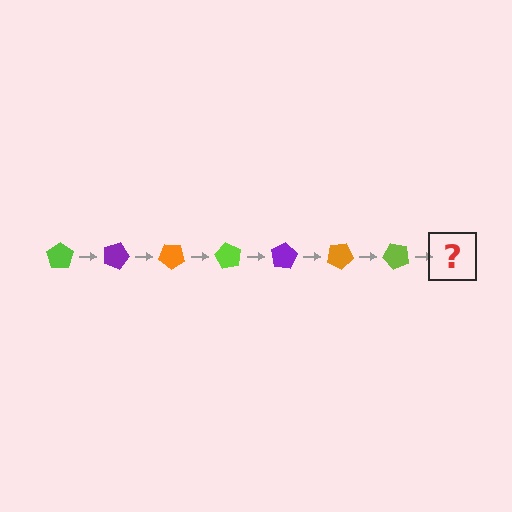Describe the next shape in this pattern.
It should be a purple pentagon, rotated 140 degrees from the start.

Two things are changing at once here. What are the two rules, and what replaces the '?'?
The two rules are that it rotates 20 degrees each step and the color cycles through lime, purple, and orange. The '?' should be a purple pentagon, rotated 140 degrees from the start.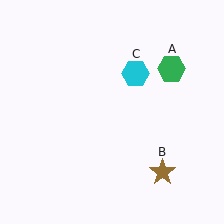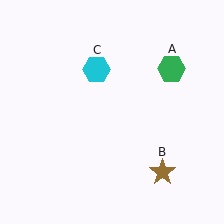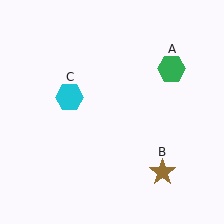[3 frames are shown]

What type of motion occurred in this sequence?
The cyan hexagon (object C) rotated counterclockwise around the center of the scene.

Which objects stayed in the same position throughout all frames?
Green hexagon (object A) and brown star (object B) remained stationary.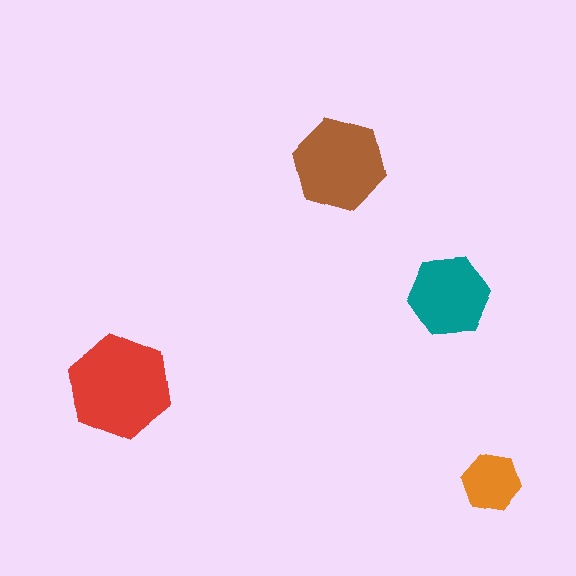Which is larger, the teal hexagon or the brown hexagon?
The brown one.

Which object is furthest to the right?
The orange hexagon is rightmost.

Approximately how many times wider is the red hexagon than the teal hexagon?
About 1.5 times wider.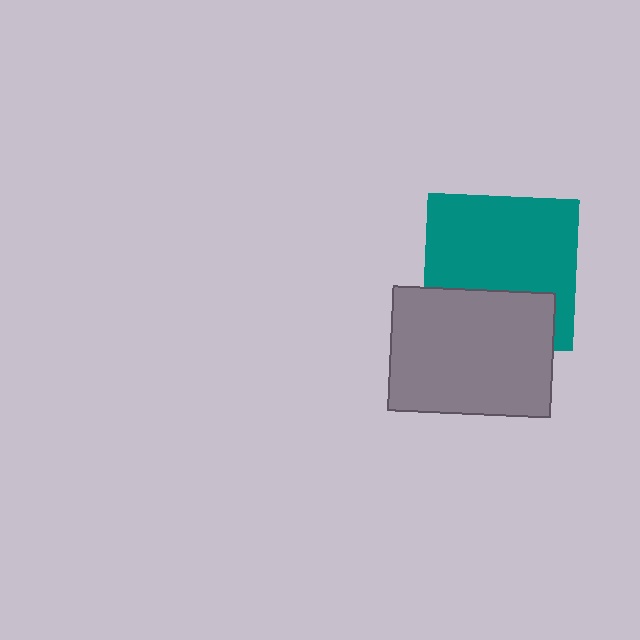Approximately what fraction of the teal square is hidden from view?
Roughly 34% of the teal square is hidden behind the gray rectangle.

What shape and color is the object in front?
The object in front is a gray rectangle.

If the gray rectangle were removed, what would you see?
You would see the complete teal square.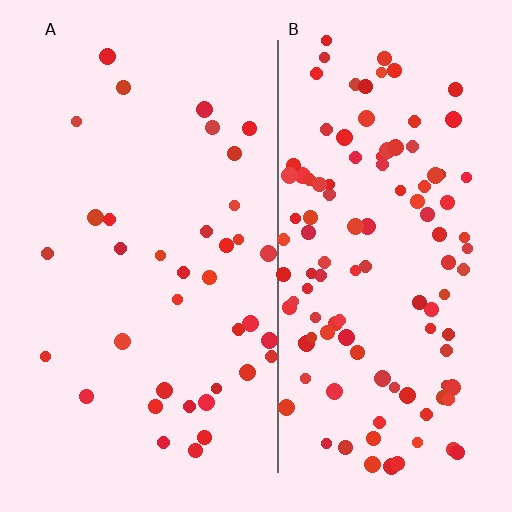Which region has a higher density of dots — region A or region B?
B (the right).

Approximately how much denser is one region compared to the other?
Approximately 3.2× — region B over region A.